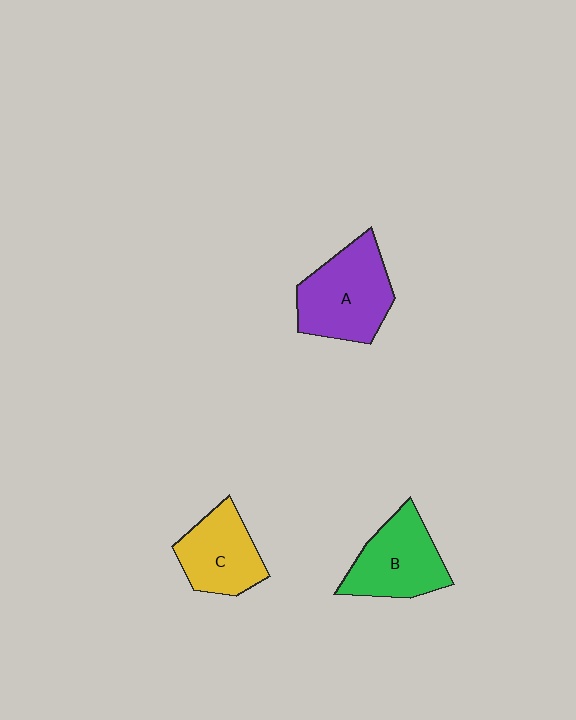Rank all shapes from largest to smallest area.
From largest to smallest: A (purple), B (green), C (yellow).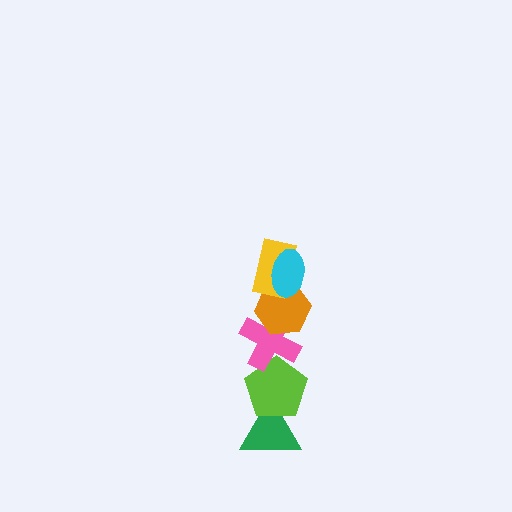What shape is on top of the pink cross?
The orange hexagon is on top of the pink cross.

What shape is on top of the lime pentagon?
The pink cross is on top of the lime pentagon.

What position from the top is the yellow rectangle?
The yellow rectangle is 2nd from the top.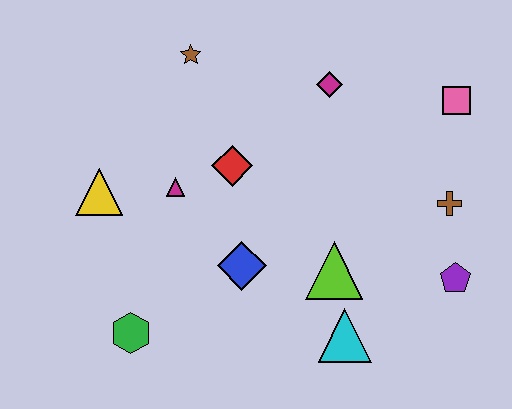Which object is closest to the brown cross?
The purple pentagon is closest to the brown cross.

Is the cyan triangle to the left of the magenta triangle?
No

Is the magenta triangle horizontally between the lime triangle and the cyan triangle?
No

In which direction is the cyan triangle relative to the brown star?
The cyan triangle is below the brown star.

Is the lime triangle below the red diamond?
Yes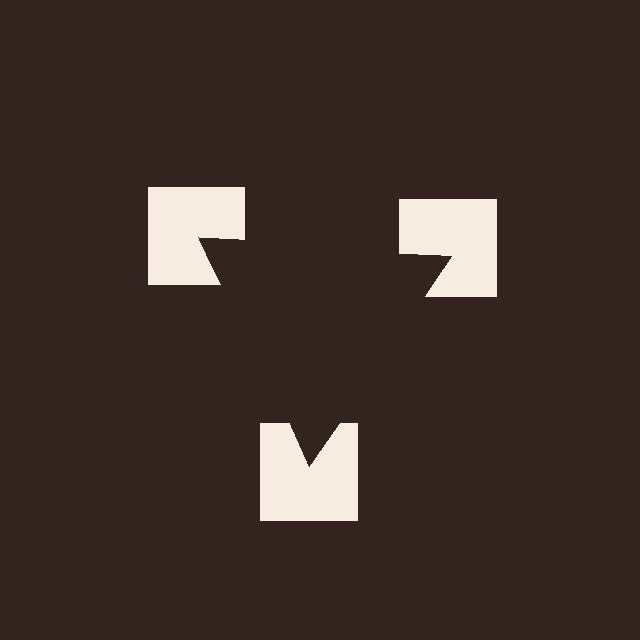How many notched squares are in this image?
There are 3 — one at each vertex of the illusory triangle.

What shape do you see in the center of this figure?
An illusory triangle — its edges are inferred from the aligned wedge cuts in the notched squares, not physically drawn.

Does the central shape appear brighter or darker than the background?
It typically appears slightly darker than the background, even though no actual brightness change is drawn.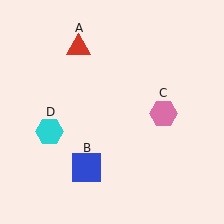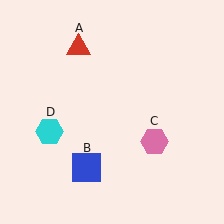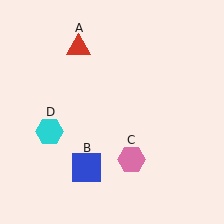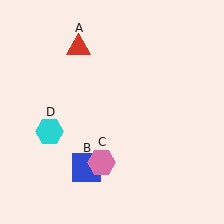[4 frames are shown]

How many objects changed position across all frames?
1 object changed position: pink hexagon (object C).